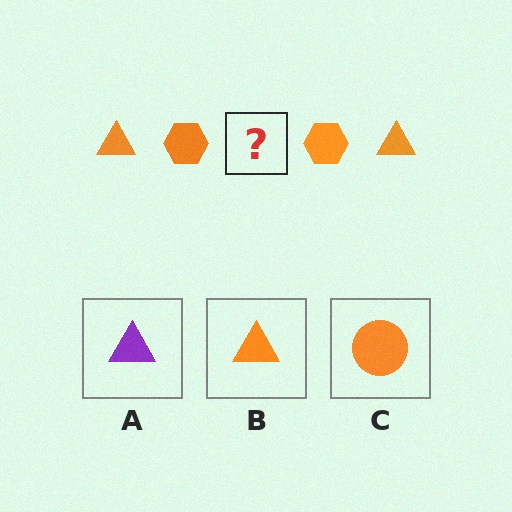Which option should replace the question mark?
Option B.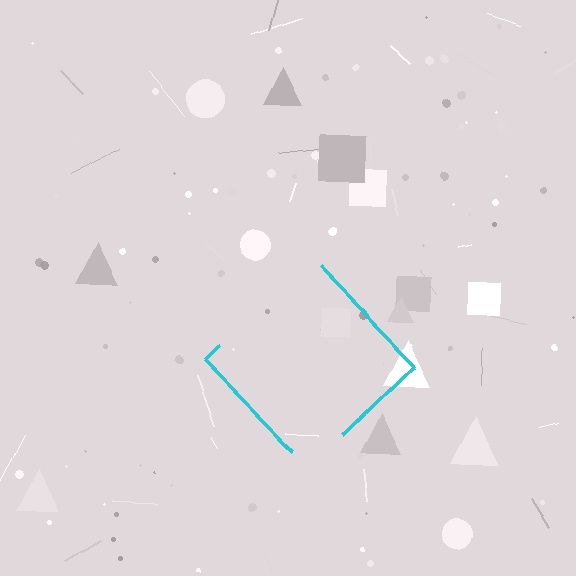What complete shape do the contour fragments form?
The contour fragments form a diamond.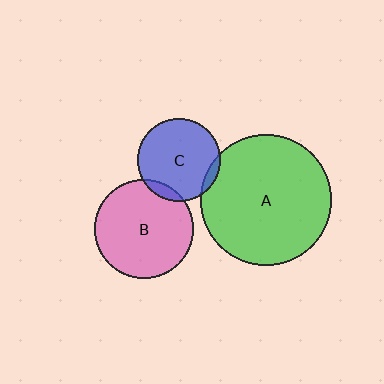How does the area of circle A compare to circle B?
Approximately 1.7 times.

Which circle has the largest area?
Circle A (green).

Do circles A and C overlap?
Yes.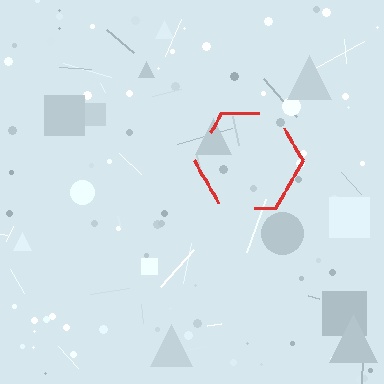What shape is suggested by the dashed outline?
The dashed outline suggests a hexagon.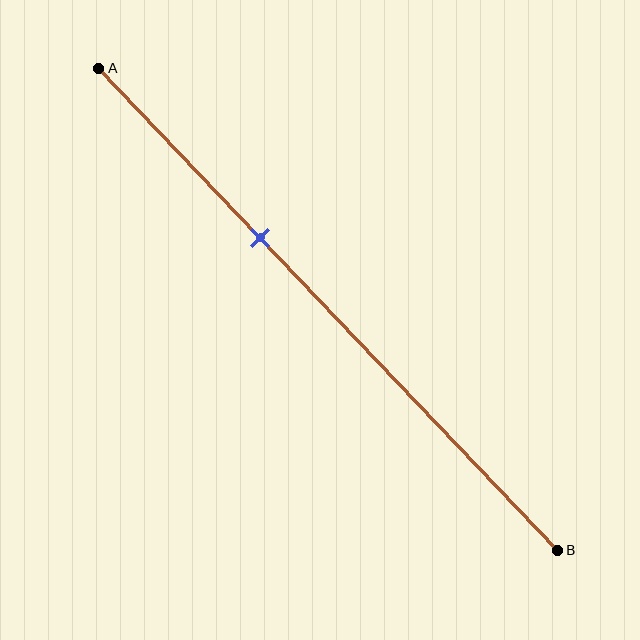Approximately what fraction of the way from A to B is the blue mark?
The blue mark is approximately 35% of the way from A to B.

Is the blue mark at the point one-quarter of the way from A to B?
No, the mark is at about 35% from A, not at the 25% one-quarter point.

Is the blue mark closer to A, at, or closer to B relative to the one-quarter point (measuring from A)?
The blue mark is closer to point B than the one-quarter point of segment AB.